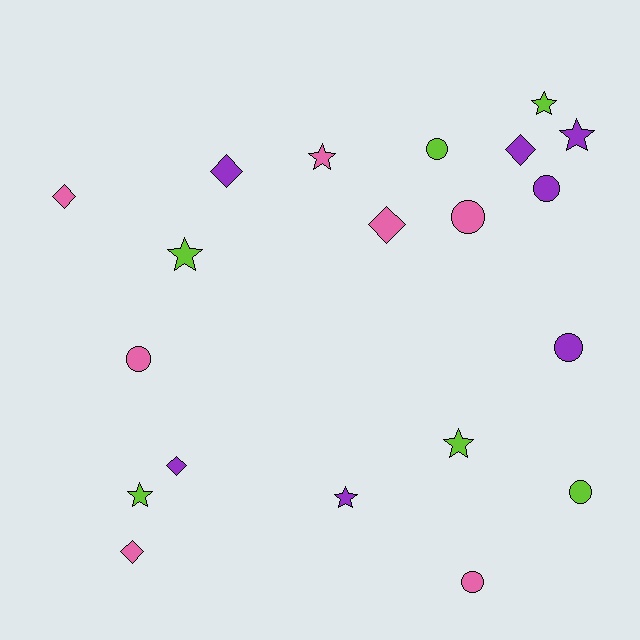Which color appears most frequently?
Pink, with 7 objects.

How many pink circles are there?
There are 3 pink circles.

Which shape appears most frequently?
Circle, with 7 objects.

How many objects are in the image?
There are 20 objects.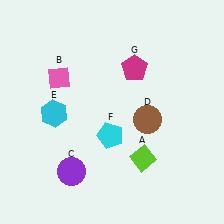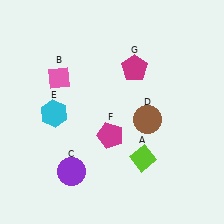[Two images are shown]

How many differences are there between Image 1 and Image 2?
There is 1 difference between the two images.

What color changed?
The pentagon (F) changed from cyan in Image 1 to magenta in Image 2.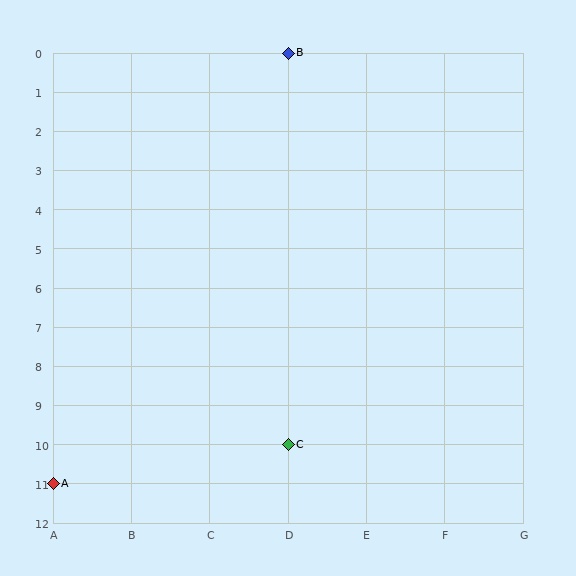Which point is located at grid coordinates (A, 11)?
Point A is at (A, 11).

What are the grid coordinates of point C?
Point C is at grid coordinates (D, 10).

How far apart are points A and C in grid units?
Points A and C are 3 columns and 1 row apart (about 3.2 grid units diagonally).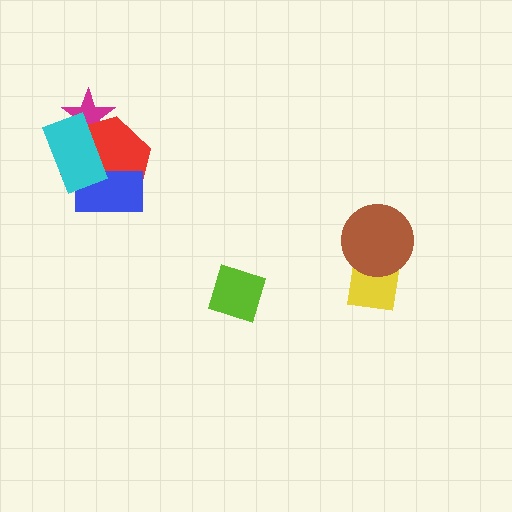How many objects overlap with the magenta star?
2 objects overlap with the magenta star.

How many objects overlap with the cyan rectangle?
3 objects overlap with the cyan rectangle.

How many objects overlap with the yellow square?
1 object overlaps with the yellow square.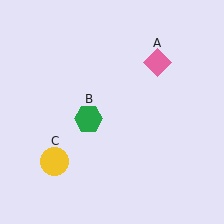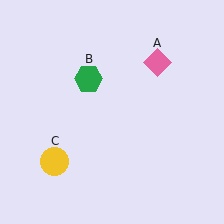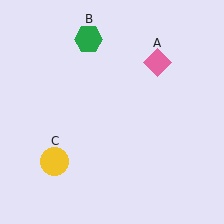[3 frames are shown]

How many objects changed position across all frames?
1 object changed position: green hexagon (object B).